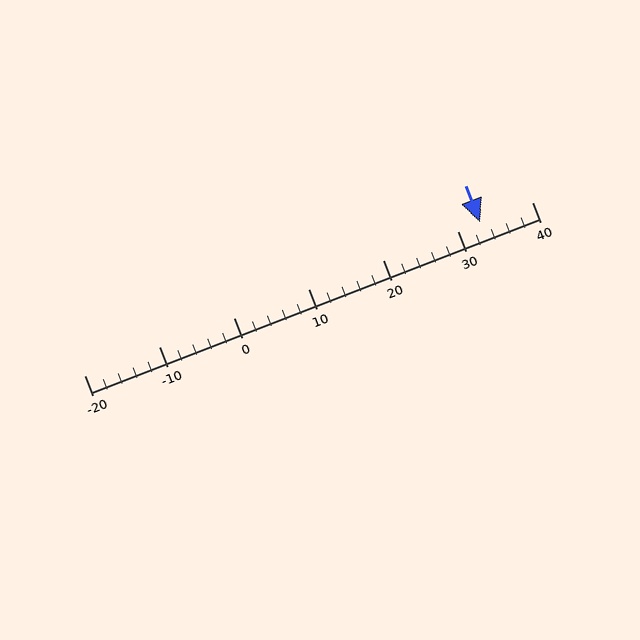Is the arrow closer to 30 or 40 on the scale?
The arrow is closer to 30.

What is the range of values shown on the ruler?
The ruler shows values from -20 to 40.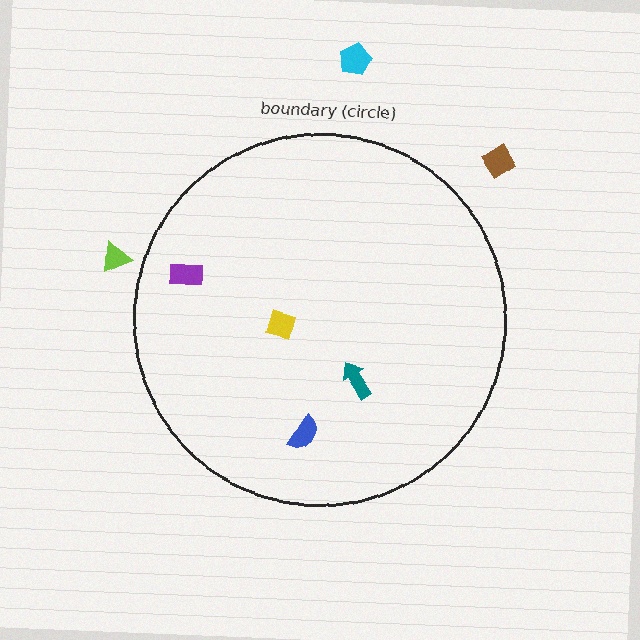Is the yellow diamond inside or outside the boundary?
Inside.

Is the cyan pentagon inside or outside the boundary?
Outside.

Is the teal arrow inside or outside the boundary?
Inside.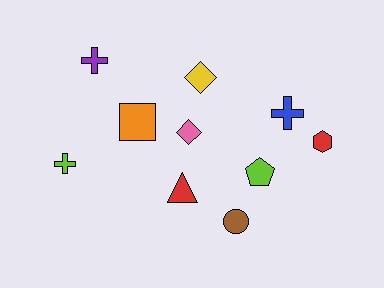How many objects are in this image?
There are 10 objects.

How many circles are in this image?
There is 1 circle.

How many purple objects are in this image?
There is 1 purple object.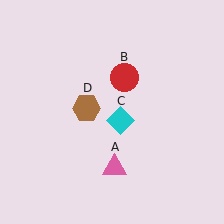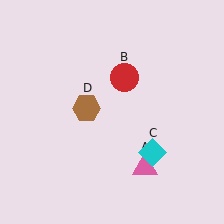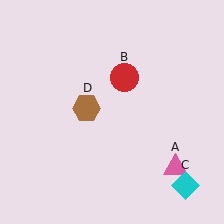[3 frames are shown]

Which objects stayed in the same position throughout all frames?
Red circle (object B) and brown hexagon (object D) remained stationary.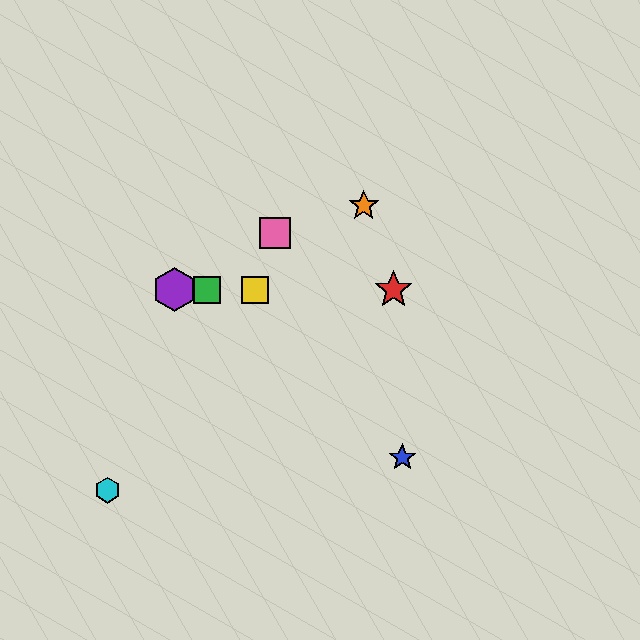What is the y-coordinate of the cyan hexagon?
The cyan hexagon is at y≈490.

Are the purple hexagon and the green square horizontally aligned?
Yes, both are at y≈290.